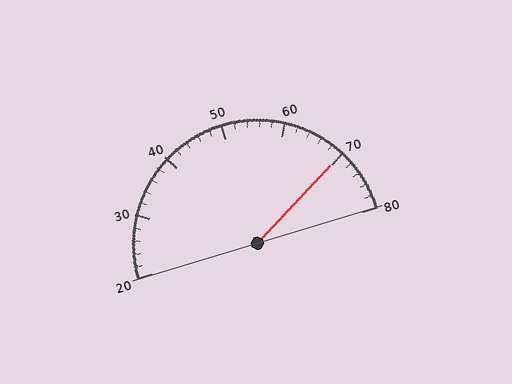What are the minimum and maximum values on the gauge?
The gauge ranges from 20 to 80.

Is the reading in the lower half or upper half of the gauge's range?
The reading is in the upper half of the range (20 to 80).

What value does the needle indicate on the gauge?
The needle indicates approximately 70.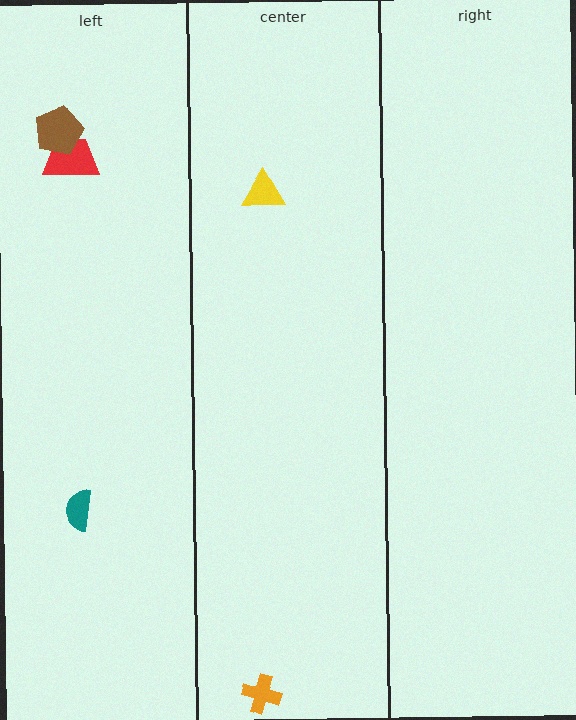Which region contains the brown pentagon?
The left region.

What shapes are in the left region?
The red trapezoid, the teal semicircle, the brown pentagon.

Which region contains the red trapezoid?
The left region.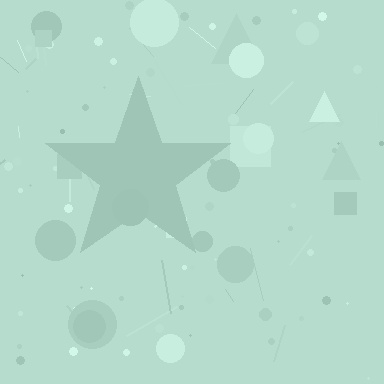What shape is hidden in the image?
A star is hidden in the image.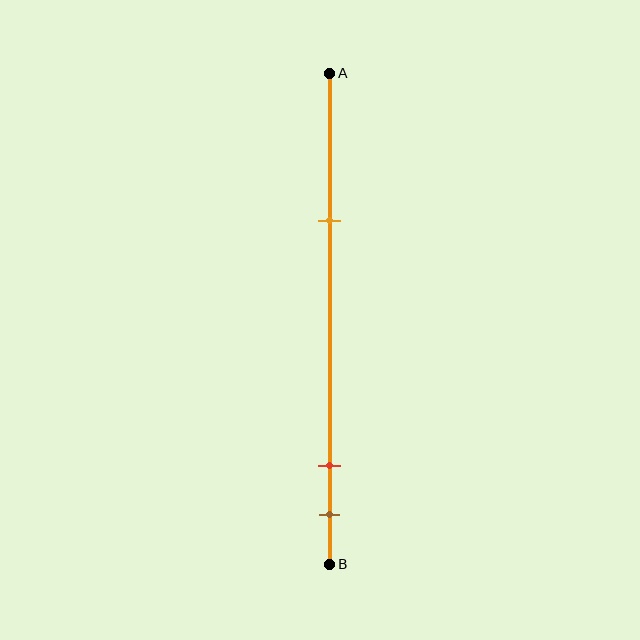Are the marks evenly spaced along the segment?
No, the marks are not evenly spaced.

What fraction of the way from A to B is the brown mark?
The brown mark is approximately 90% (0.9) of the way from A to B.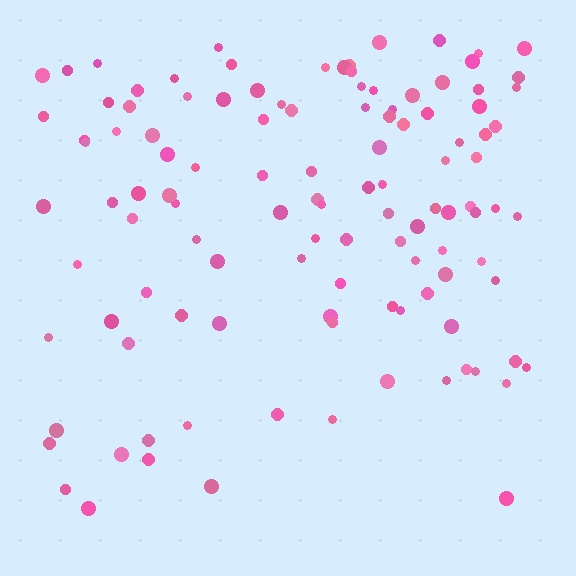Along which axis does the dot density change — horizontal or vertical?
Vertical.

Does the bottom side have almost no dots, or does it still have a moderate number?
Still a moderate number, just noticeably fewer than the top.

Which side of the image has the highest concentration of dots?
The top.